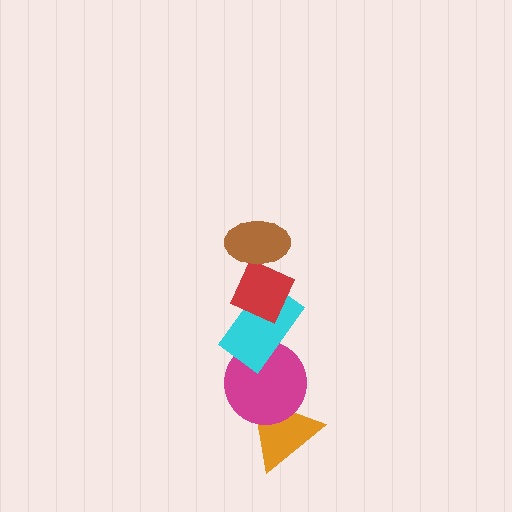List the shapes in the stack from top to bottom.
From top to bottom: the brown ellipse, the red diamond, the cyan rectangle, the magenta circle, the orange triangle.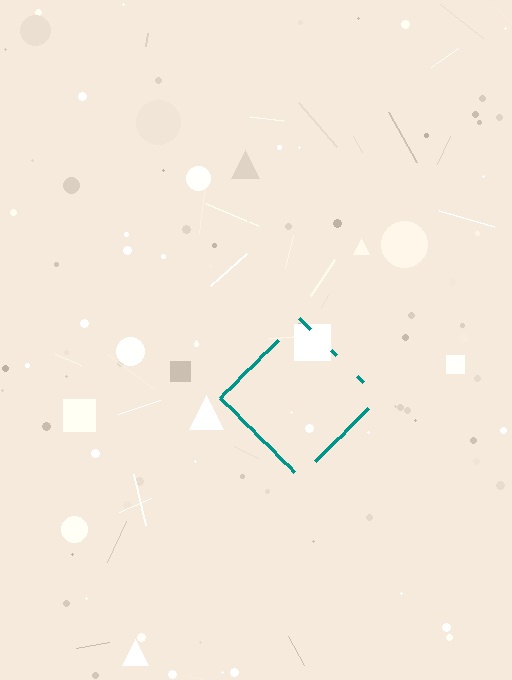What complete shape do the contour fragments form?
The contour fragments form a diamond.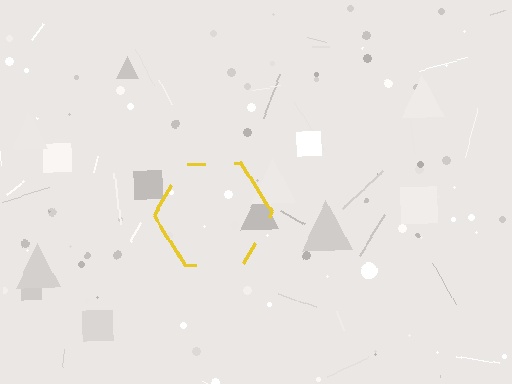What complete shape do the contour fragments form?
The contour fragments form a hexagon.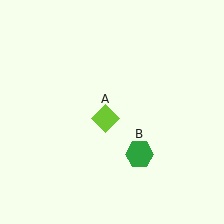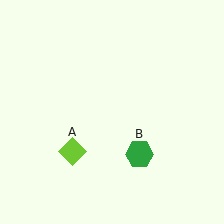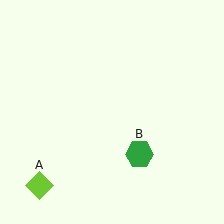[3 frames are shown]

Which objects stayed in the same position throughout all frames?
Green hexagon (object B) remained stationary.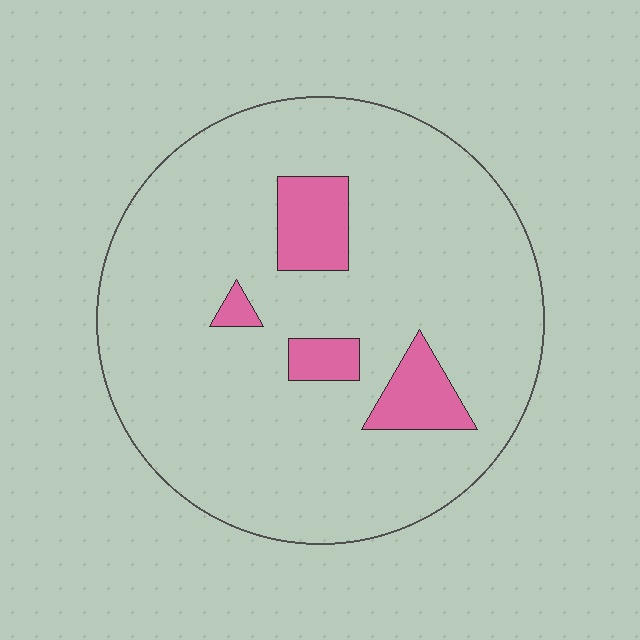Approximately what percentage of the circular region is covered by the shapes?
Approximately 10%.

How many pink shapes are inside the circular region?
4.